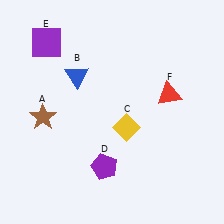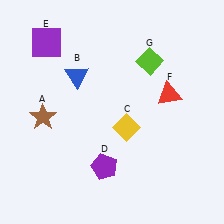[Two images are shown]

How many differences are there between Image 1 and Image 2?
There is 1 difference between the two images.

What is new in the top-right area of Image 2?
A lime diamond (G) was added in the top-right area of Image 2.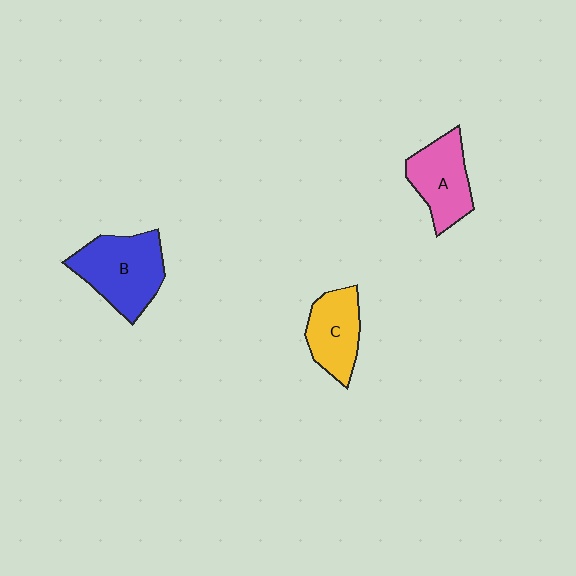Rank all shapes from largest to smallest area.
From largest to smallest: B (blue), A (pink), C (yellow).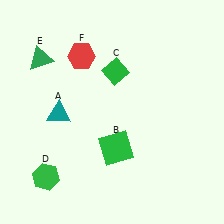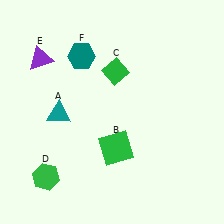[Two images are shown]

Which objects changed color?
E changed from green to purple. F changed from red to teal.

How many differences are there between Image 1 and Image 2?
There are 2 differences between the two images.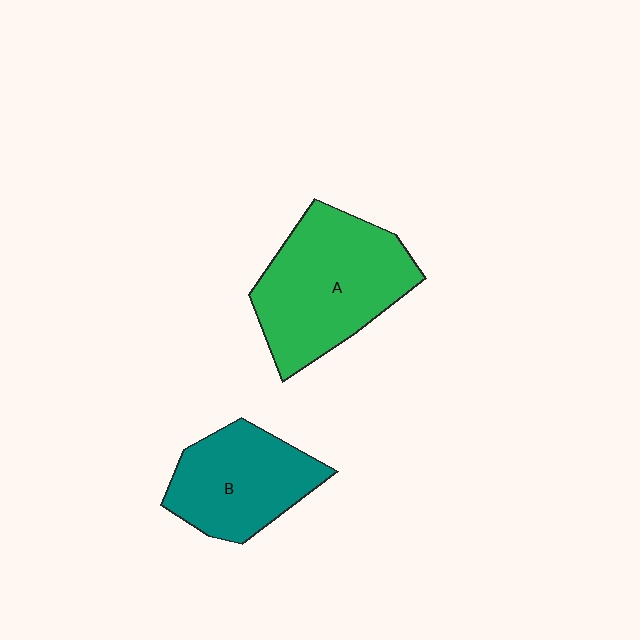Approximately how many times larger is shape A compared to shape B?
Approximately 1.4 times.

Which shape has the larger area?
Shape A (green).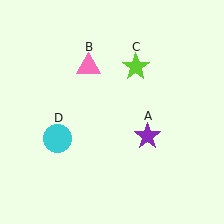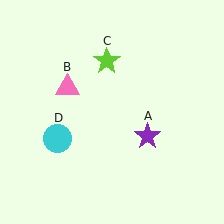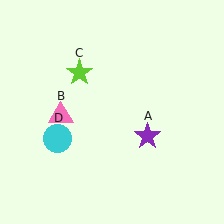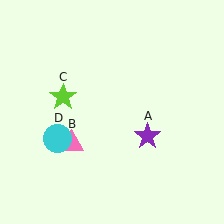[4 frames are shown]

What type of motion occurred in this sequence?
The pink triangle (object B), lime star (object C) rotated counterclockwise around the center of the scene.